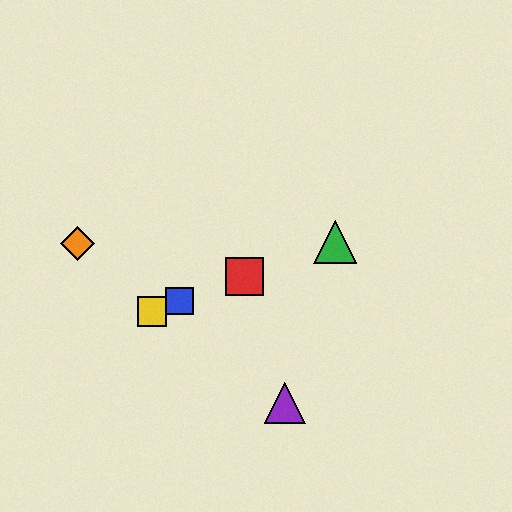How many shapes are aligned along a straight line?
4 shapes (the red square, the blue square, the green triangle, the yellow square) are aligned along a straight line.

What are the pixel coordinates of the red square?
The red square is at (245, 276).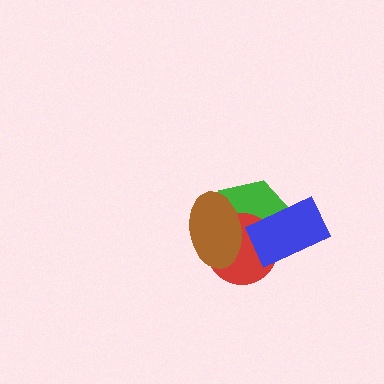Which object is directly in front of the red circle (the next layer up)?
The blue rectangle is directly in front of the red circle.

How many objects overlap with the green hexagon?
3 objects overlap with the green hexagon.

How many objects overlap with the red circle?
3 objects overlap with the red circle.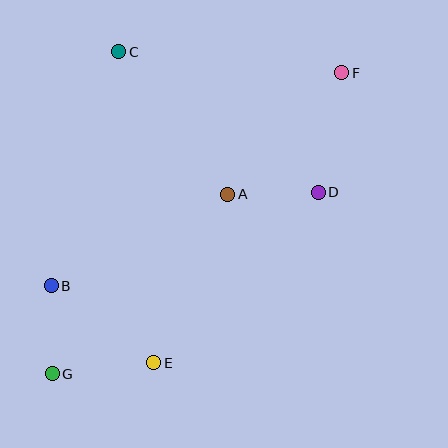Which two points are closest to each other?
Points B and G are closest to each other.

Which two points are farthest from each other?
Points F and G are farthest from each other.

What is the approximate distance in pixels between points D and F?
The distance between D and F is approximately 122 pixels.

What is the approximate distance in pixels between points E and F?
The distance between E and F is approximately 346 pixels.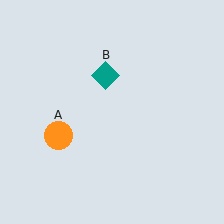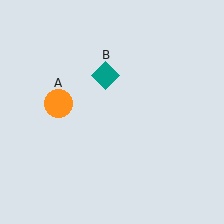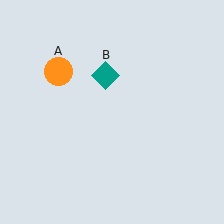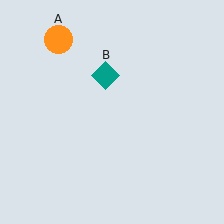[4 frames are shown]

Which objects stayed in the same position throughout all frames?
Teal diamond (object B) remained stationary.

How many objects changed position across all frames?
1 object changed position: orange circle (object A).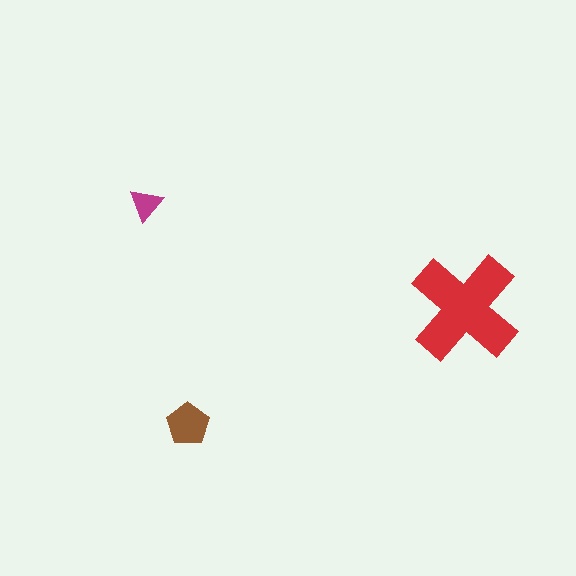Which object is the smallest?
The magenta triangle.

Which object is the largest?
The red cross.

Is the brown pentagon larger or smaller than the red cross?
Smaller.